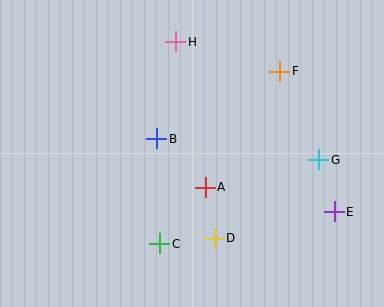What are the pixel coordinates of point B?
Point B is at (157, 139).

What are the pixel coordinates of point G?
Point G is at (319, 160).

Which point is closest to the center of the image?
Point A at (205, 187) is closest to the center.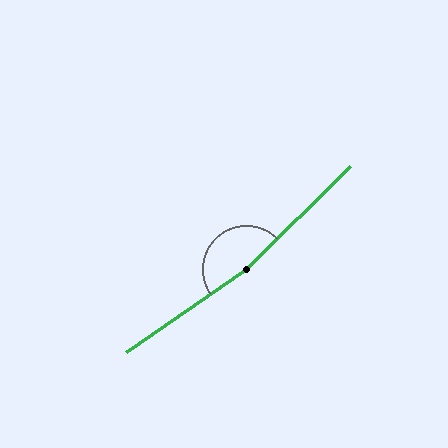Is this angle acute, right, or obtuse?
It is obtuse.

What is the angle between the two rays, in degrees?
Approximately 169 degrees.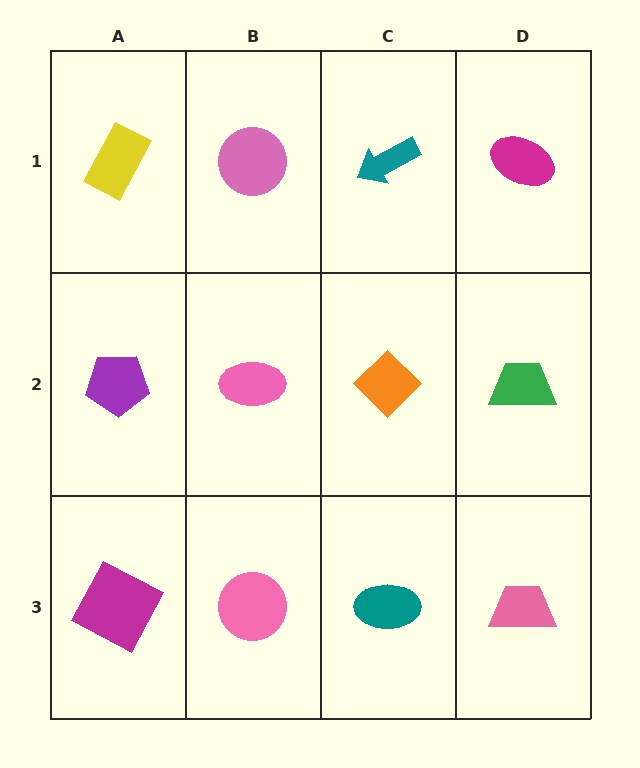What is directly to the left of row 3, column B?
A magenta square.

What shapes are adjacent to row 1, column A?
A purple pentagon (row 2, column A), a pink circle (row 1, column B).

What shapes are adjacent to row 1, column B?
A pink ellipse (row 2, column B), a yellow rectangle (row 1, column A), a teal arrow (row 1, column C).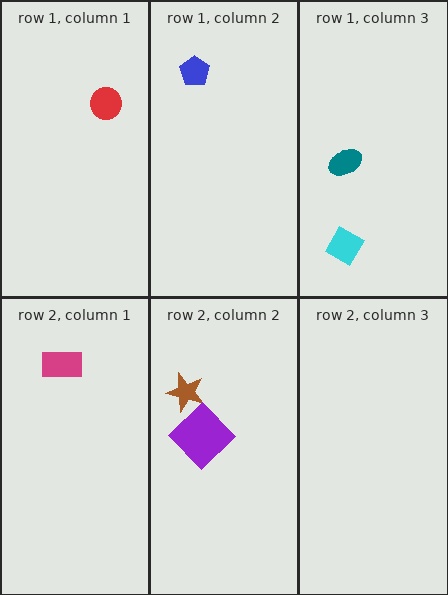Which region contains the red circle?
The row 1, column 1 region.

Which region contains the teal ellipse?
The row 1, column 3 region.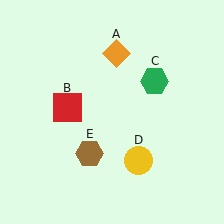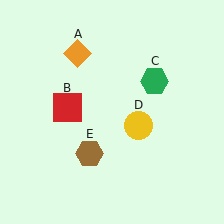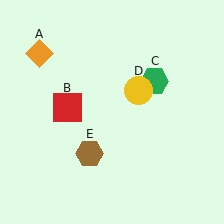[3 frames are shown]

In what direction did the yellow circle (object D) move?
The yellow circle (object D) moved up.